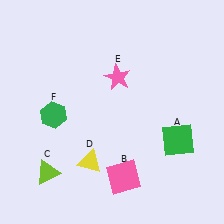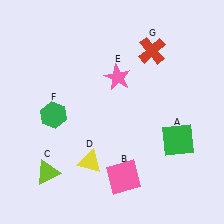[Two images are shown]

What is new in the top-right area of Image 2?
A red cross (G) was added in the top-right area of Image 2.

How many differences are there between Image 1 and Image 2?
There is 1 difference between the two images.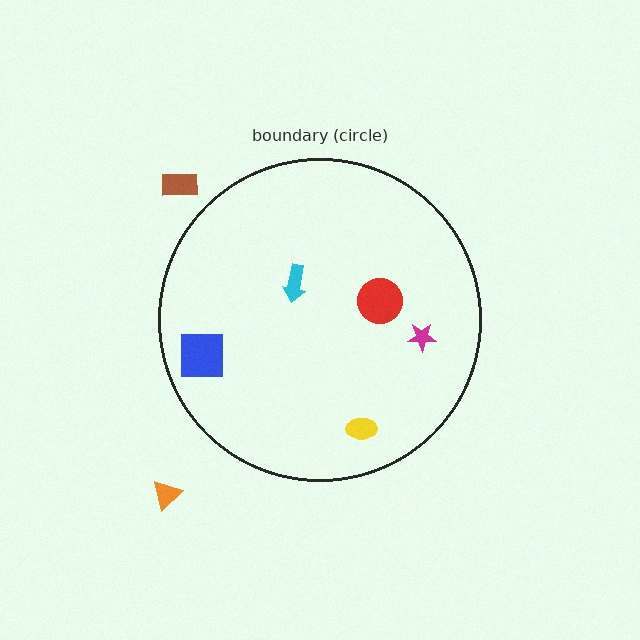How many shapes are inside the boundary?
5 inside, 2 outside.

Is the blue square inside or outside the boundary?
Inside.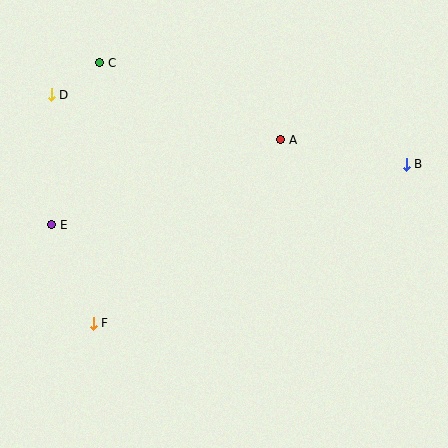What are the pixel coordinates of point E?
Point E is at (52, 225).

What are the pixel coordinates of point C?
Point C is at (100, 63).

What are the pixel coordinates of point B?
Point B is at (406, 165).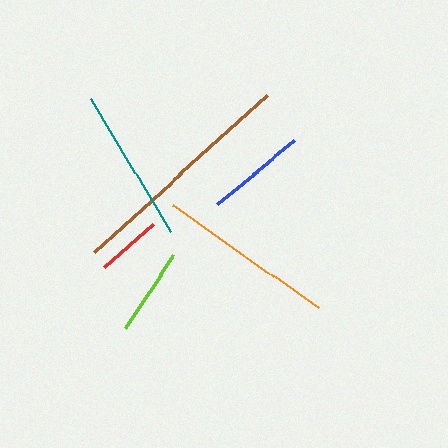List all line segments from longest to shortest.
From longest to shortest: brown, orange, teal, blue, lime, red.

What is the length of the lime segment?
The lime segment is approximately 88 pixels long.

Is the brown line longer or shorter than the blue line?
The brown line is longer than the blue line.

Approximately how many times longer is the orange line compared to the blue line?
The orange line is approximately 1.8 times the length of the blue line.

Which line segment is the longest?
The brown line is the longest at approximately 234 pixels.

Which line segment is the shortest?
The red line is the shortest at approximately 66 pixels.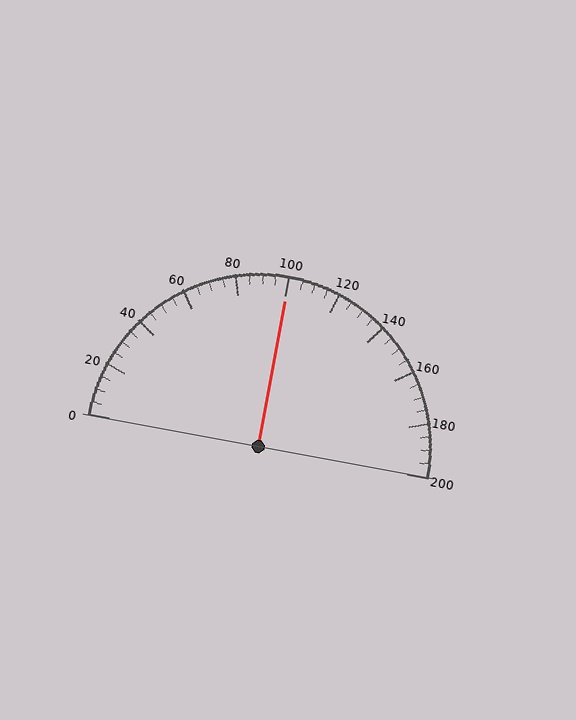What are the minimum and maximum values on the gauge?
The gauge ranges from 0 to 200.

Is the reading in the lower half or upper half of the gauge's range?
The reading is in the upper half of the range (0 to 200).